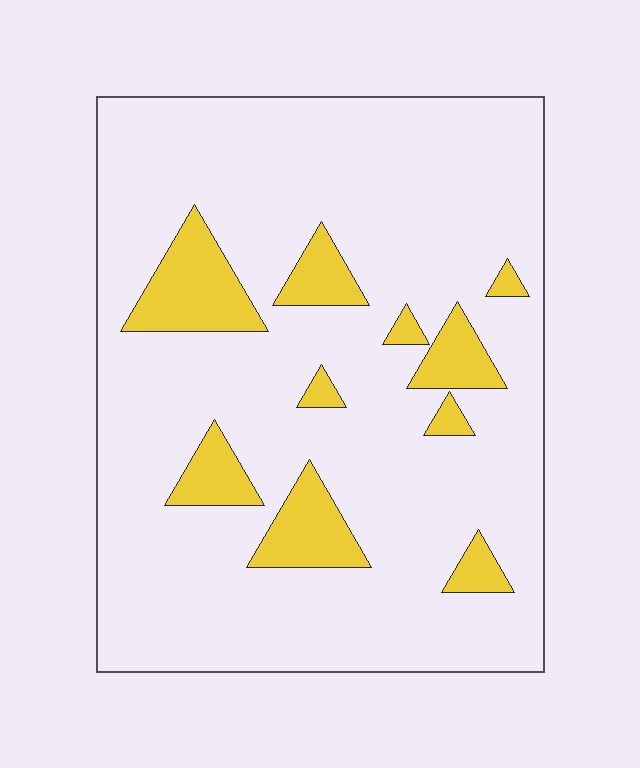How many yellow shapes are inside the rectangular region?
10.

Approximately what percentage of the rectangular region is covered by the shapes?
Approximately 15%.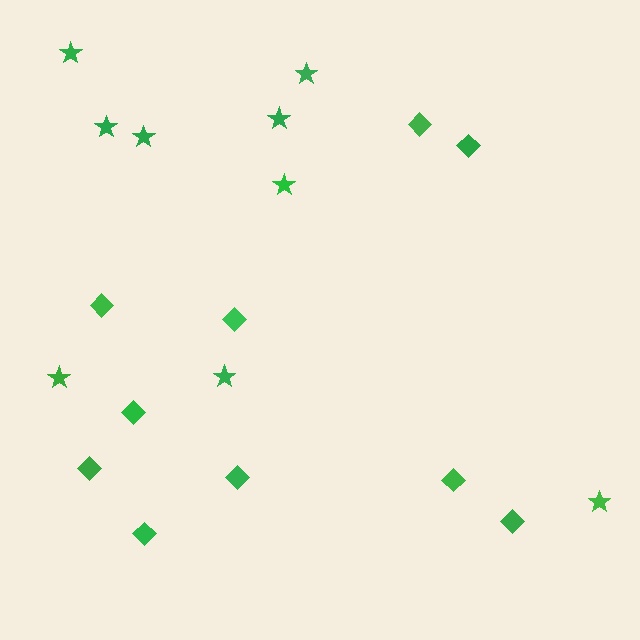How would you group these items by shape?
There are 2 groups: one group of diamonds (10) and one group of stars (9).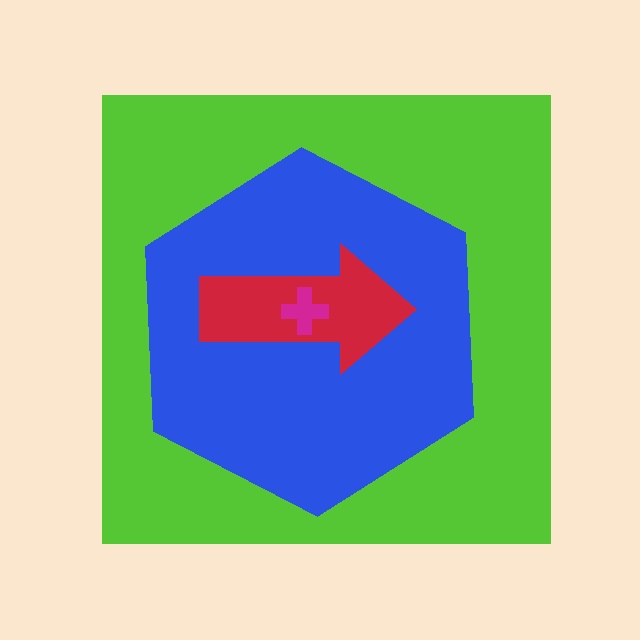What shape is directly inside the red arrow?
The magenta cross.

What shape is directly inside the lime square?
The blue hexagon.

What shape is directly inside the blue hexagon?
The red arrow.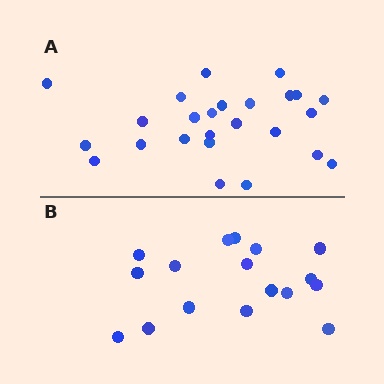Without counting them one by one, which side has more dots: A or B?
Region A (the top region) has more dots.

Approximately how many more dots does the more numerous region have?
Region A has roughly 8 or so more dots than region B.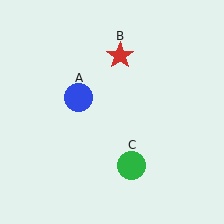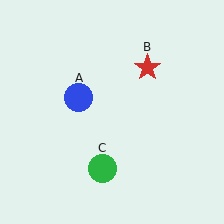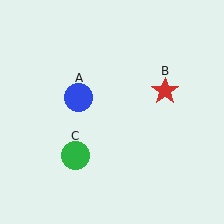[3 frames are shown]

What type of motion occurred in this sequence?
The red star (object B), green circle (object C) rotated clockwise around the center of the scene.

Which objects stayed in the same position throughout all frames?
Blue circle (object A) remained stationary.